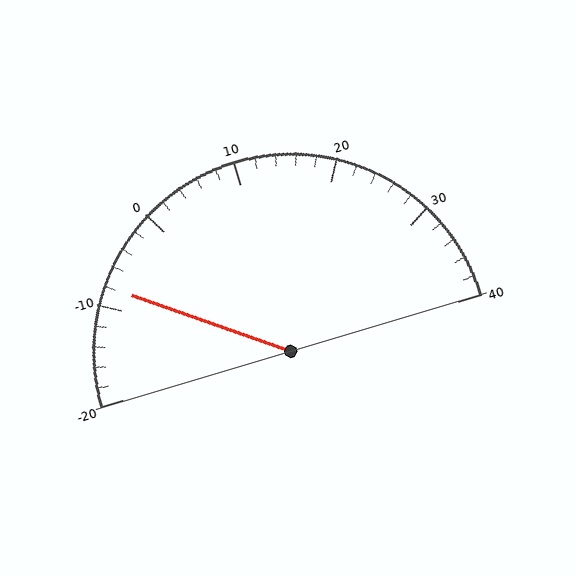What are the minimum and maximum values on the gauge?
The gauge ranges from -20 to 40.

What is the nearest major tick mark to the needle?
The nearest major tick mark is -10.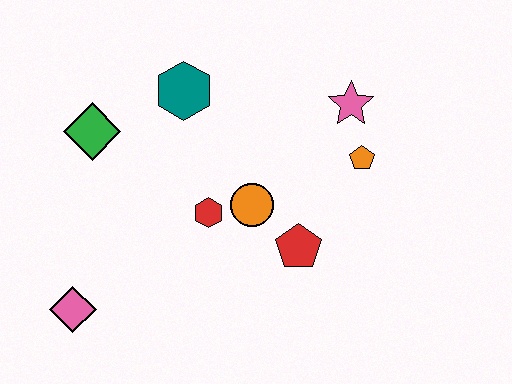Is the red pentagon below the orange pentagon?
Yes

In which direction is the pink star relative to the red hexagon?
The pink star is to the right of the red hexagon.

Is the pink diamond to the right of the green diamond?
No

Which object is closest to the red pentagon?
The orange circle is closest to the red pentagon.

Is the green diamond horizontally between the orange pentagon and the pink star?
No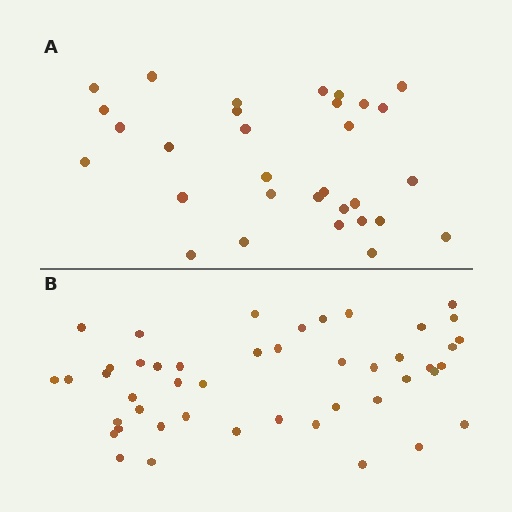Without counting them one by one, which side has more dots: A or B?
Region B (the bottom region) has more dots.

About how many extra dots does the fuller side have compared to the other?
Region B has approximately 15 more dots than region A.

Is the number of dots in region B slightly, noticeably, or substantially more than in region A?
Region B has substantially more. The ratio is roughly 1.5 to 1.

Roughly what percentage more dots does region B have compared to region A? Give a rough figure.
About 50% more.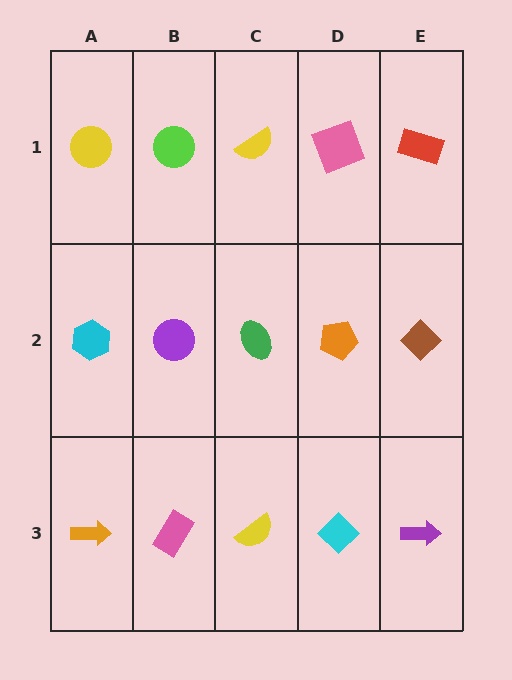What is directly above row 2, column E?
A red rectangle.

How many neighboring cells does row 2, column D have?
4.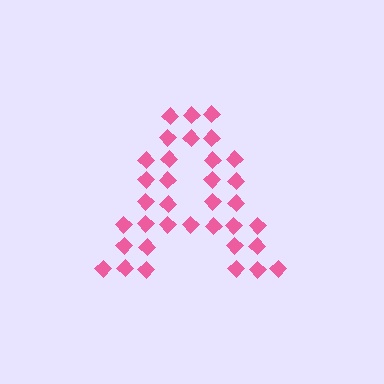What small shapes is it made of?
It is made of small diamonds.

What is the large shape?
The large shape is the letter A.